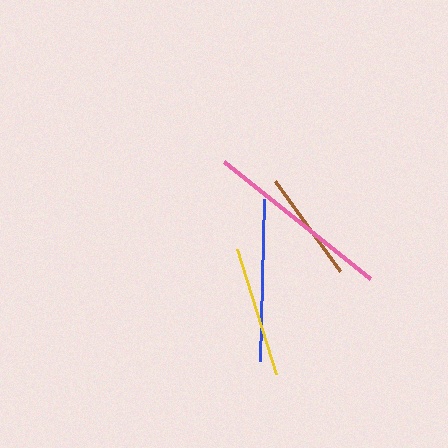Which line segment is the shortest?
The brown line is the shortest at approximately 112 pixels.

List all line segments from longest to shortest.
From longest to shortest: pink, blue, yellow, brown.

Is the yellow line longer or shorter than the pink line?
The pink line is longer than the yellow line.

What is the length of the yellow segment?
The yellow segment is approximately 131 pixels long.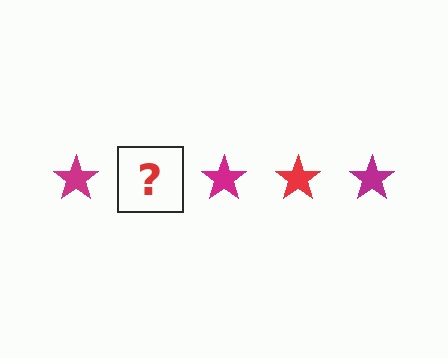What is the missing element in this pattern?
The missing element is a red star.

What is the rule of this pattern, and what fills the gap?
The rule is that the pattern cycles through magenta, red stars. The gap should be filled with a red star.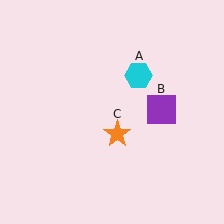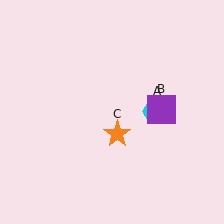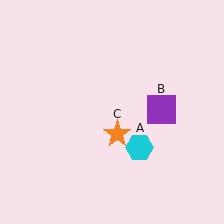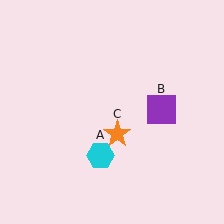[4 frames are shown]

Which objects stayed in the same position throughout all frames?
Purple square (object B) and orange star (object C) remained stationary.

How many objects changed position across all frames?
1 object changed position: cyan hexagon (object A).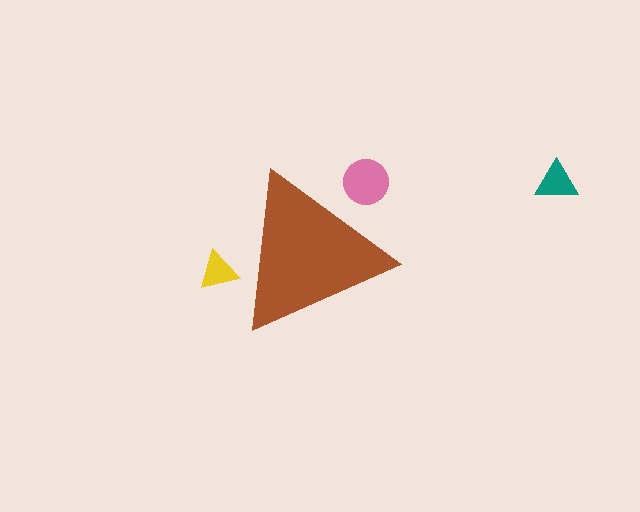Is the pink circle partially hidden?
Yes, the pink circle is partially hidden behind the brown triangle.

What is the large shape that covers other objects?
A brown triangle.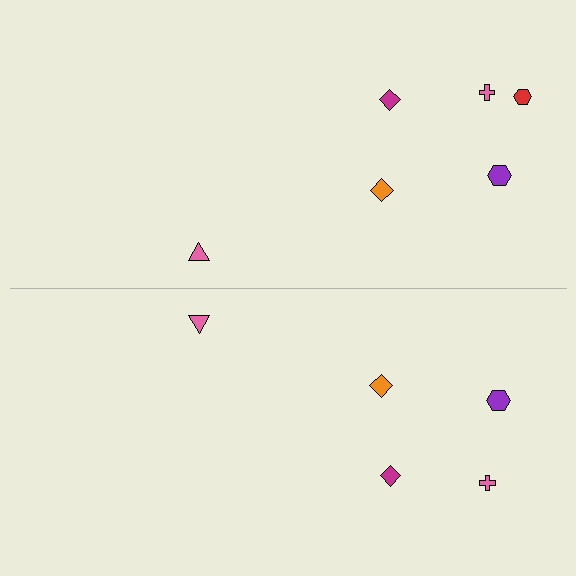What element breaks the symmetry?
A red hexagon is missing from the bottom side.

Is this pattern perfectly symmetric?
No, the pattern is not perfectly symmetric. A red hexagon is missing from the bottom side.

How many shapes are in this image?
There are 11 shapes in this image.